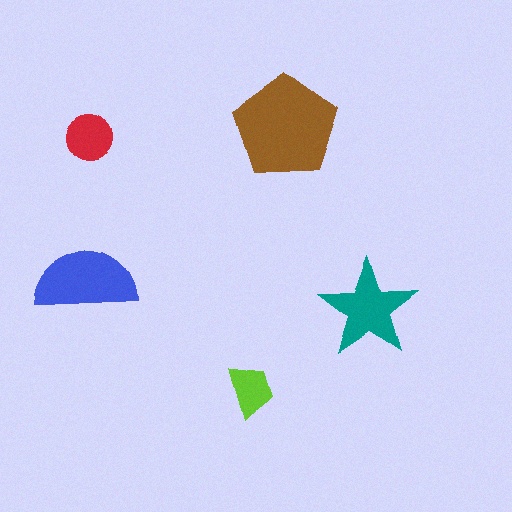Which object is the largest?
The brown pentagon.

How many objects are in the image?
There are 5 objects in the image.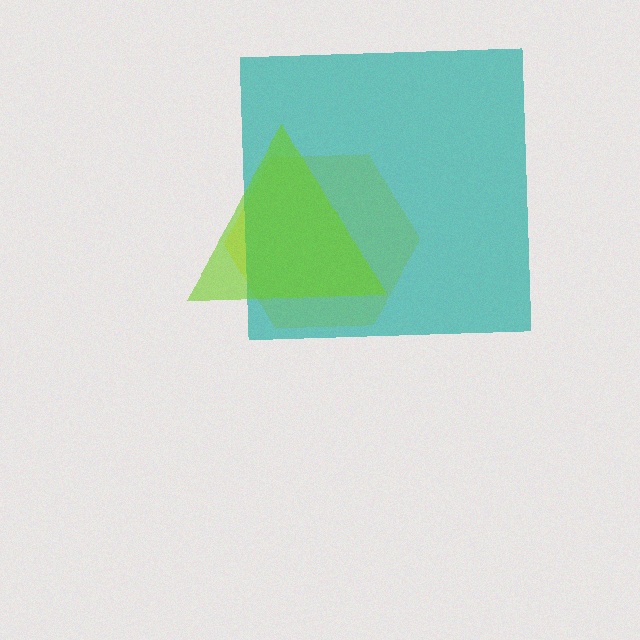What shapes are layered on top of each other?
The layered shapes are: a yellow hexagon, a teal square, a lime triangle.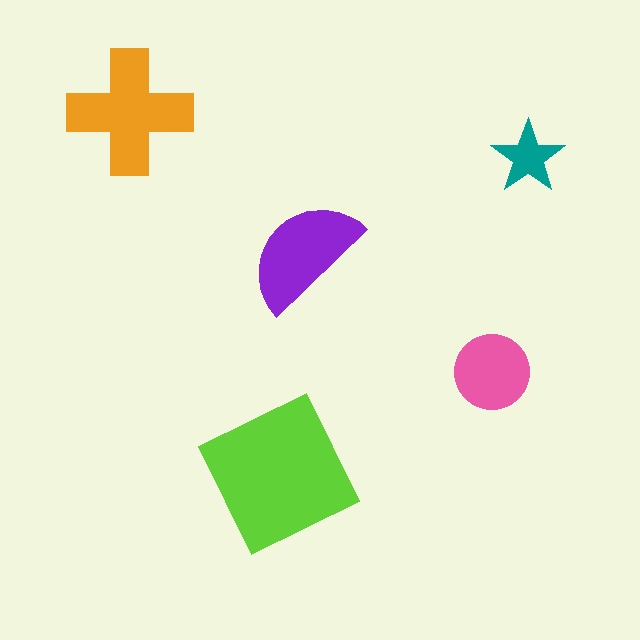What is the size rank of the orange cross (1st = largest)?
2nd.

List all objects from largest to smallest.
The lime square, the orange cross, the purple semicircle, the pink circle, the teal star.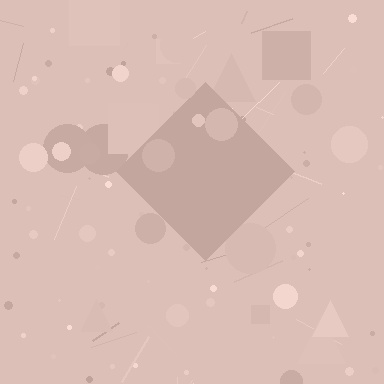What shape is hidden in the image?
A diamond is hidden in the image.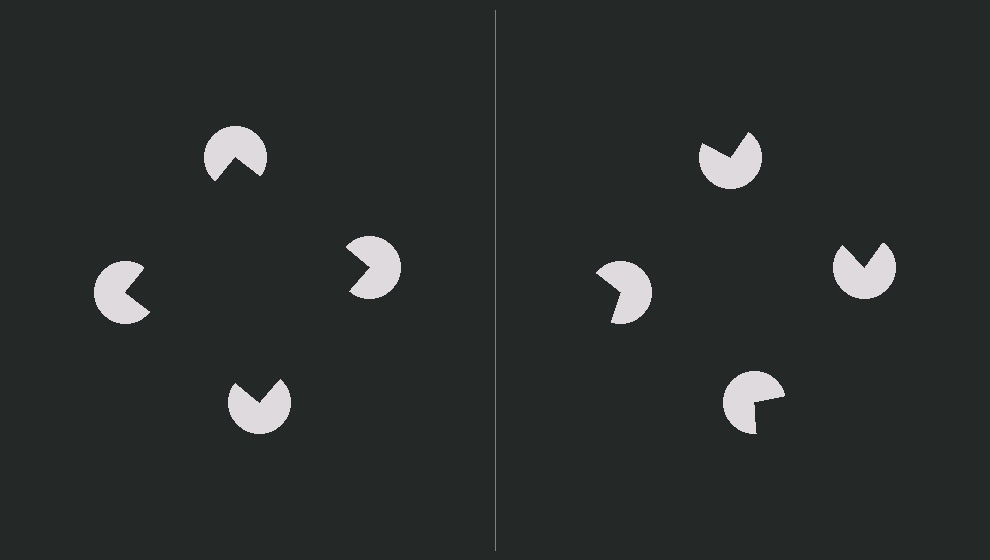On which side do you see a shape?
An illusory square appears on the left side. On the right side the wedge cuts are rotated, so no coherent shape forms.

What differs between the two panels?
The pac-man discs are positioned identically on both sides; only the wedge orientations differ. On the left they align to a square; on the right they are misaligned.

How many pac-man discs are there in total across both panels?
8 — 4 on each side.